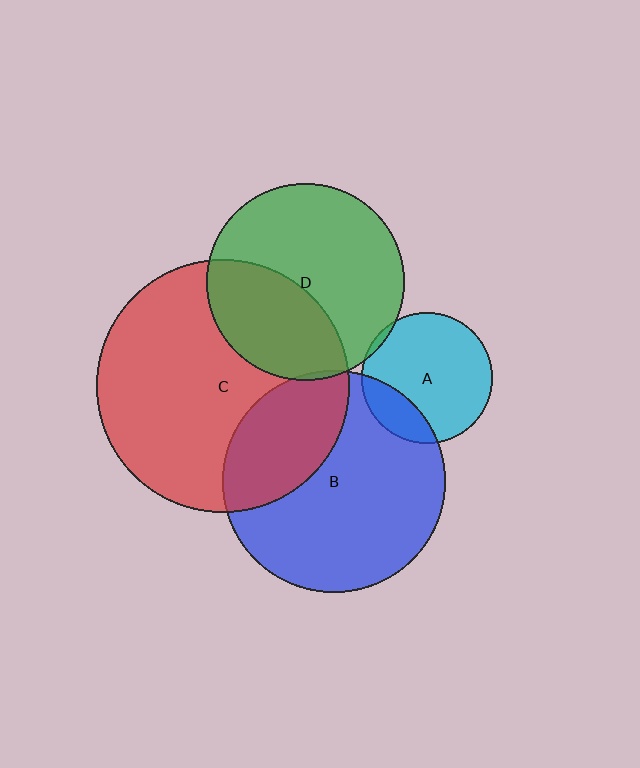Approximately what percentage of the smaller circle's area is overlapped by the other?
Approximately 30%.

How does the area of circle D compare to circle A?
Approximately 2.3 times.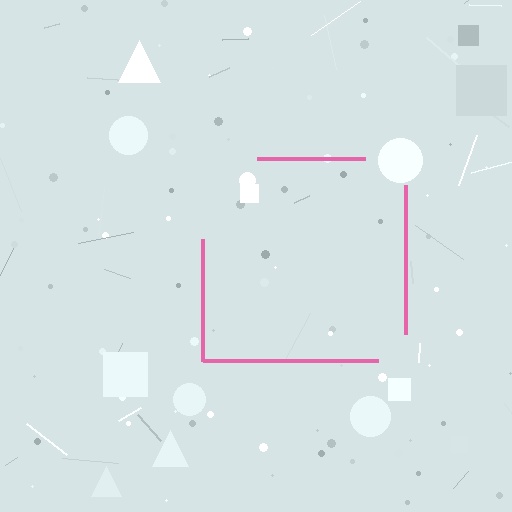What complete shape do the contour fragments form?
The contour fragments form a square.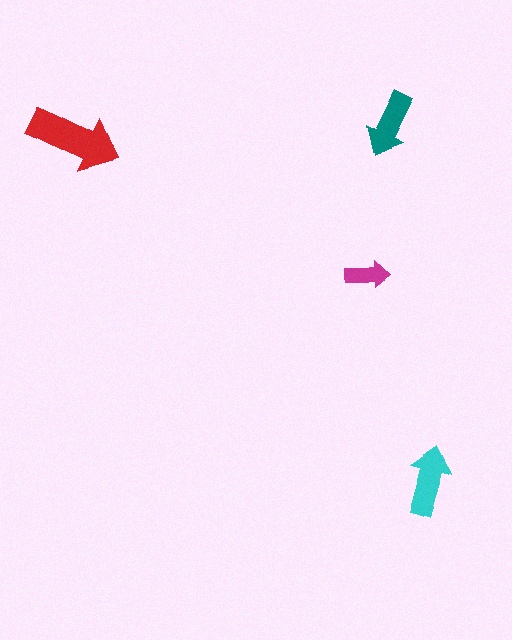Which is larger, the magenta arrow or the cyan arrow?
The cyan one.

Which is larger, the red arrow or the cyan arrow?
The red one.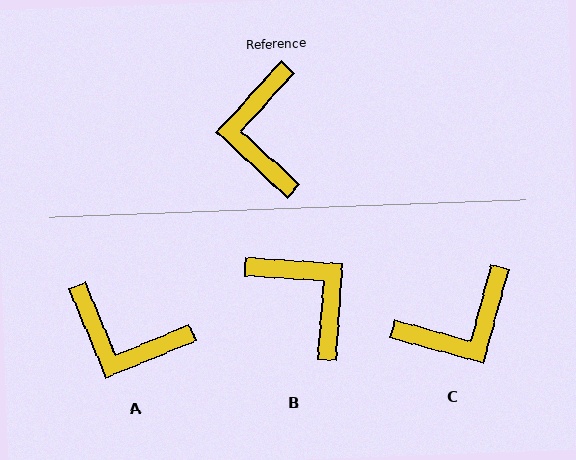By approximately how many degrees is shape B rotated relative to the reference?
Approximately 141 degrees clockwise.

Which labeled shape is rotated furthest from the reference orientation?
B, about 141 degrees away.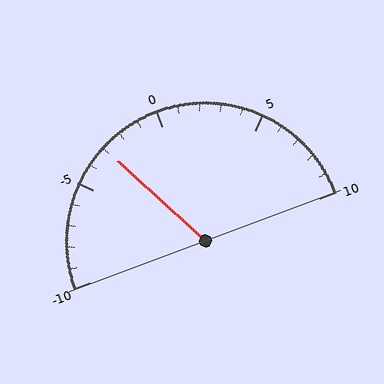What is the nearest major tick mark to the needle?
The nearest major tick mark is -5.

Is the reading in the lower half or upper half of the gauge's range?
The reading is in the lower half of the range (-10 to 10).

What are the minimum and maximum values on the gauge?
The gauge ranges from -10 to 10.